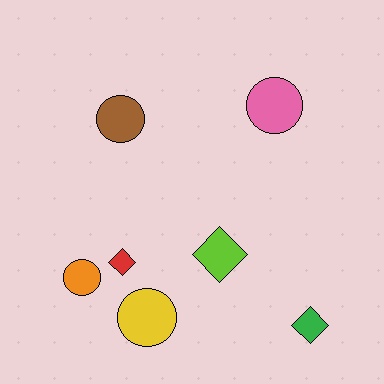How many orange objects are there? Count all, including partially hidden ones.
There is 1 orange object.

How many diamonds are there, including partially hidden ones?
There are 3 diamonds.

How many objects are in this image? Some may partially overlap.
There are 7 objects.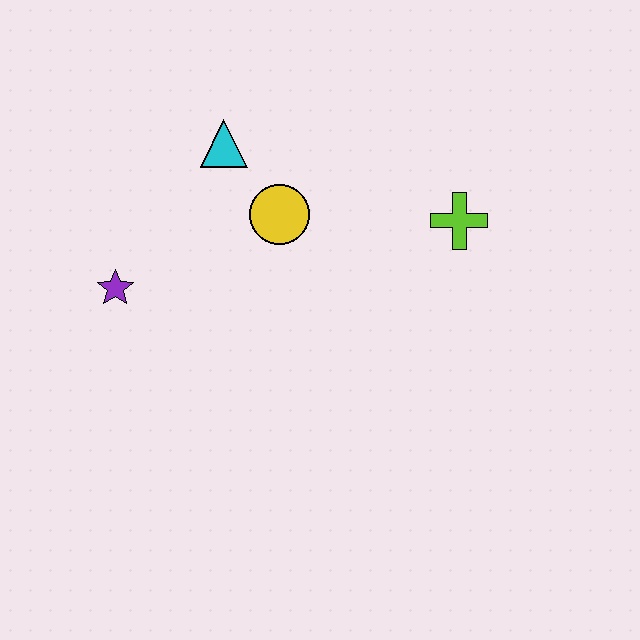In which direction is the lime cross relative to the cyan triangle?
The lime cross is to the right of the cyan triangle.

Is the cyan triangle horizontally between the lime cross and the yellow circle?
No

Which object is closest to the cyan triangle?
The yellow circle is closest to the cyan triangle.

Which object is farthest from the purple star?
The lime cross is farthest from the purple star.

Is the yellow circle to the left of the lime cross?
Yes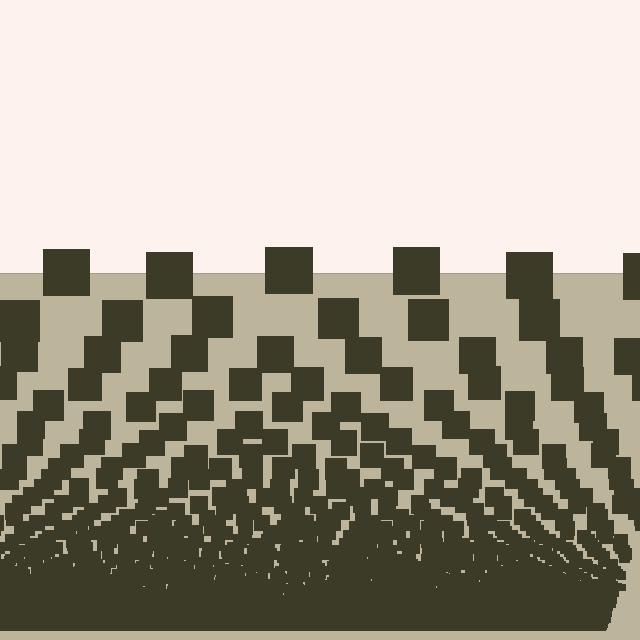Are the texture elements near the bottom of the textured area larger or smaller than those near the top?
Smaller. The gradient is inverted — elements near the bottom are smaller and denser.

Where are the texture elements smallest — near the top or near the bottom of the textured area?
Near the bottom.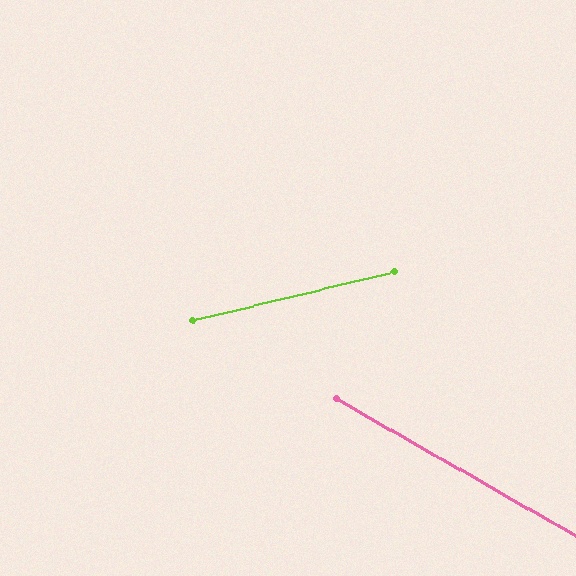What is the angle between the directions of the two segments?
Approximately 44 degrees.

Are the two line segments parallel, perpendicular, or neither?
Neither parallel nor perpendicular — they differ by about 44°.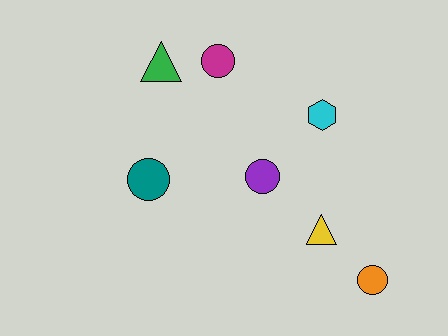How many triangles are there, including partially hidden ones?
There are 2 triangles.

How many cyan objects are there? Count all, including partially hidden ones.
There is 1 cyan object.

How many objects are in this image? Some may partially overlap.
There are 7 objects.